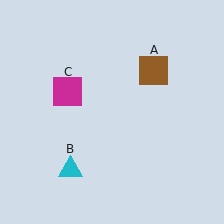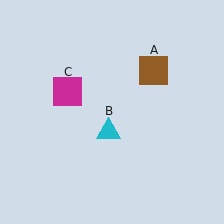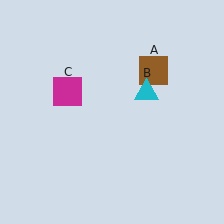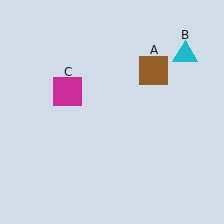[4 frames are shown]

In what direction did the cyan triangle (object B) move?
The cyan triangle (object B) moved up and to the right.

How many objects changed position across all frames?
1 object changed position: cyan triangle (object B).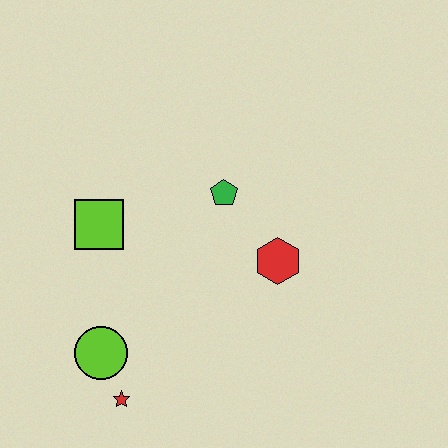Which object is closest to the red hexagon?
The green pentagon is closest to the red hexagon.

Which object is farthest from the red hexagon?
The red star is farthest from the red hexagon.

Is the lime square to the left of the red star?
Yes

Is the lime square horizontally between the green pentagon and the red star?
No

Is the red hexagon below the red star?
No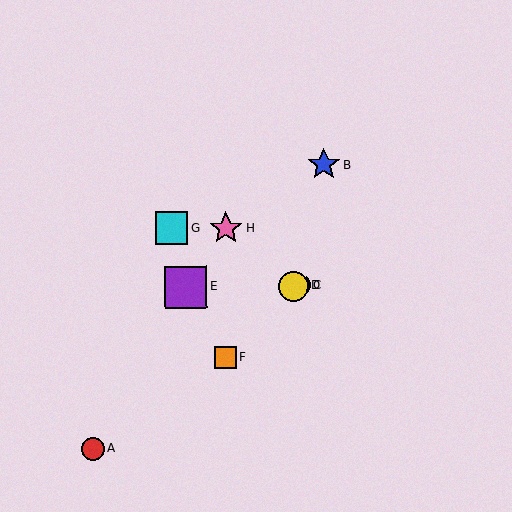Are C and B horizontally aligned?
No, C is at y≈286 and B is at y≈165.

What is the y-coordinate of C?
Object C is at y≈286.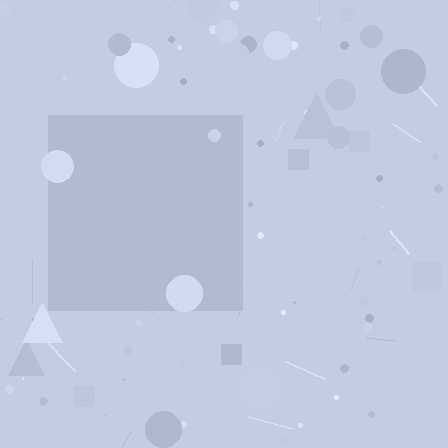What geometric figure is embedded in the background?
A square is embedded in the background.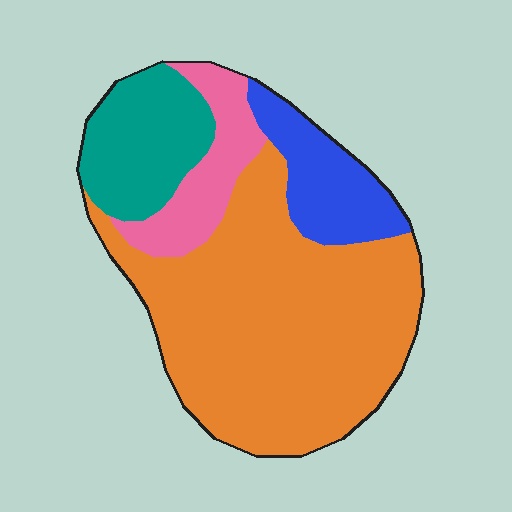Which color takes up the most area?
Orange, at roughly 60%.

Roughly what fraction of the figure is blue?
Blue covers 13% of the figure.